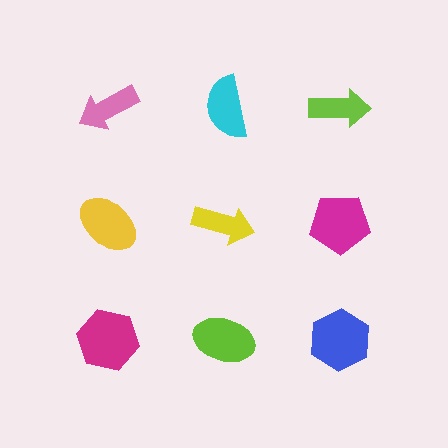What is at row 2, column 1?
A yellow ellipse.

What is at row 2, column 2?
A yellow arrow.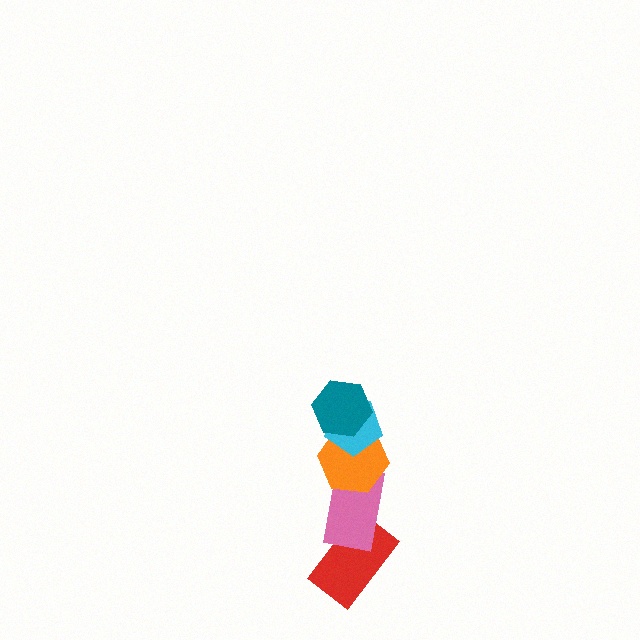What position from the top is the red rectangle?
The red rectangle is 5th from the top.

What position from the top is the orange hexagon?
The orange hexagon is 3rd from the top.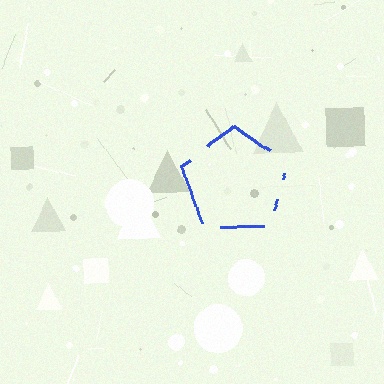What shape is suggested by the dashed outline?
The dashed outline suggests a pentagon.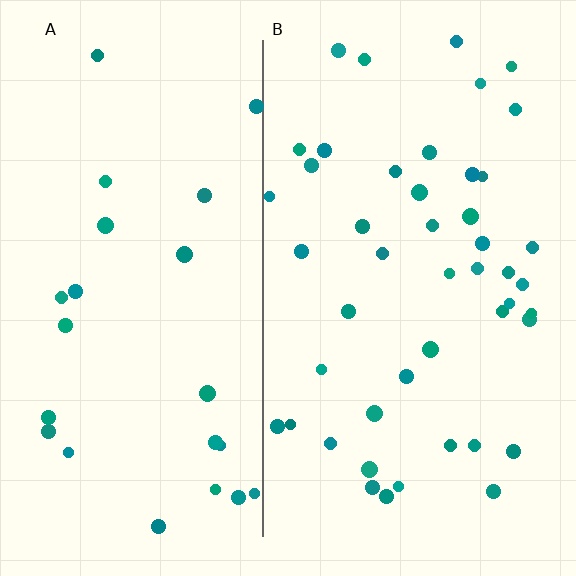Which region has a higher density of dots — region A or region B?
B (the right).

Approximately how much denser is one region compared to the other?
Approximately 2.0× — region B over region A.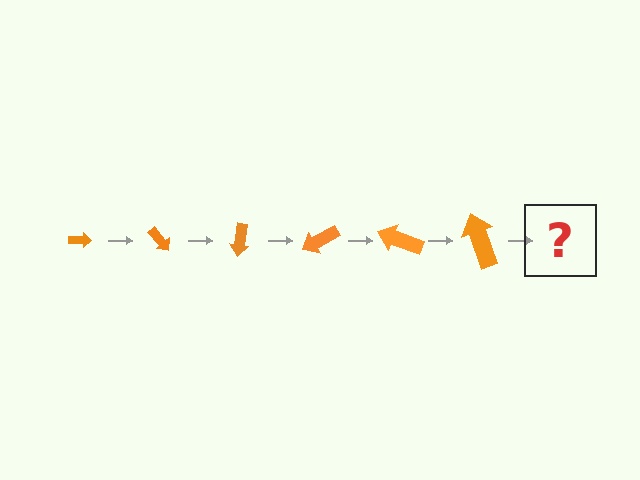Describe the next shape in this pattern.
It should be an arrow, larger than the previous one and rotated 300 degrees from the start.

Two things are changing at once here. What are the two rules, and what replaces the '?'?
The two rules are that the arrow grows larger each step and it rotates 50 degrees each step. The '?' should be an arrow, larger than the previous one and rotated 300 degrees from the start.